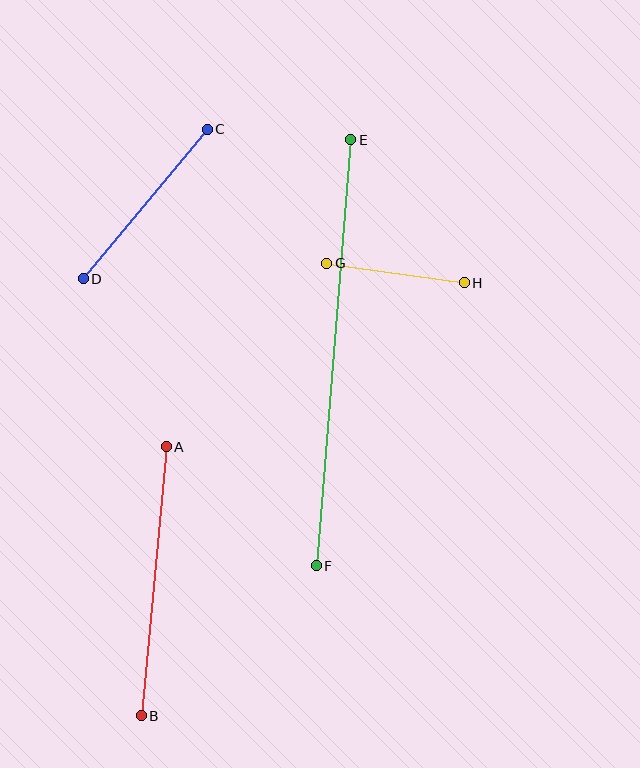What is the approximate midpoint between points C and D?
The midpoint is at approximately (145, 204) pixels.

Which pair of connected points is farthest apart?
Points E and F are farthest apart.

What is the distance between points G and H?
The distance is approximately 139 pixels.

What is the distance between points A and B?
The distance is approximately 270 pixels.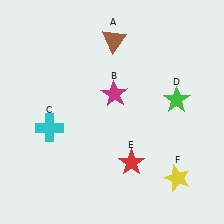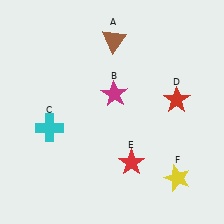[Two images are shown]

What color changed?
The star (D) changed from green in Image 1 to red in Image 2.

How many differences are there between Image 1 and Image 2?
There is 1 difference between the two images.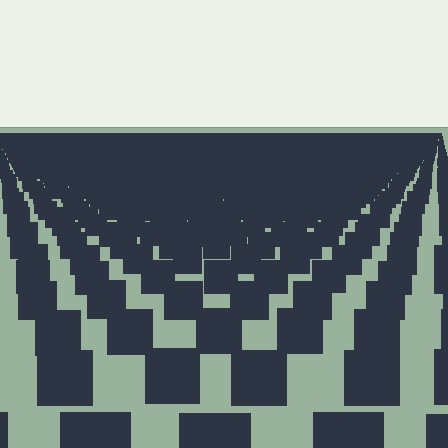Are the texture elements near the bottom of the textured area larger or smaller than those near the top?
Larger. Near the bottom, elements are closer to the viewer and appear at a bigger on-screen size.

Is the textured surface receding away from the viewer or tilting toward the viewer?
The surface is receding away from the viewer. Texture elements get smaller and denser toward the top.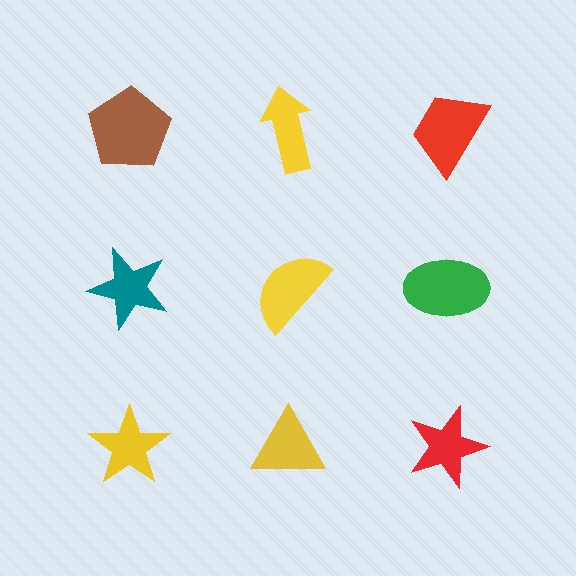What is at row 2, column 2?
A yellow semicircle.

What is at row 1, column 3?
A red trapezoid.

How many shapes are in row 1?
3 shapes.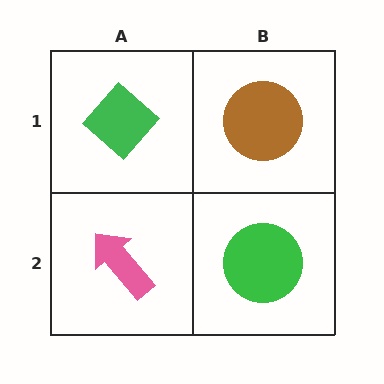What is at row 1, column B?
A brown circle.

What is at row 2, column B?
A green circle.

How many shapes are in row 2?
2 shapes.